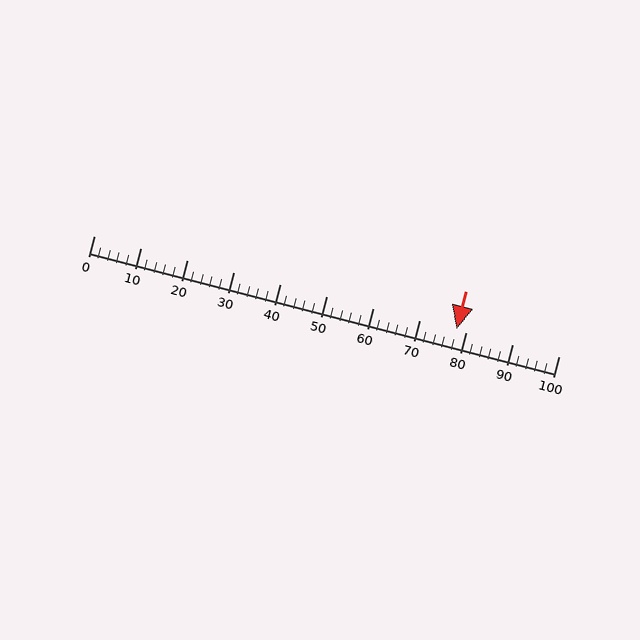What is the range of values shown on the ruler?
The ruler shows values from 0 to 100.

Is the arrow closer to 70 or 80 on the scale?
The arrow is closer to 80.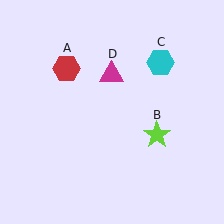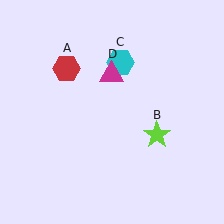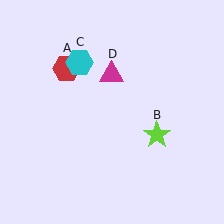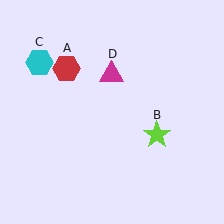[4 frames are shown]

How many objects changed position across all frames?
1 object changed position: cyan hexagon (object C).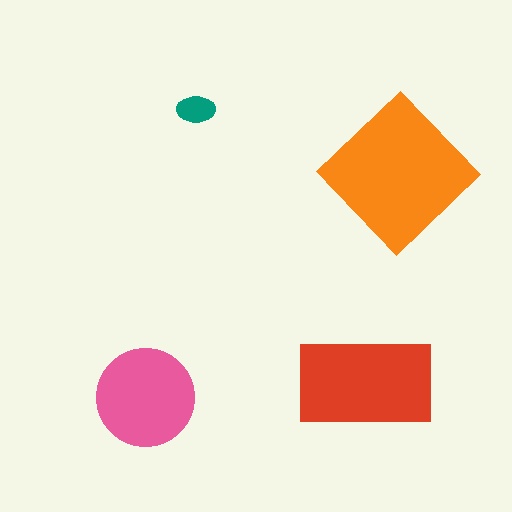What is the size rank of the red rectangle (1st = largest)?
2nd.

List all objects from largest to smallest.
The orange diamond, the red rectangle, the pink circle, the teal ellipse.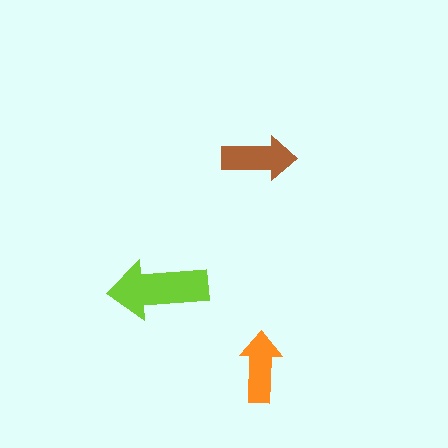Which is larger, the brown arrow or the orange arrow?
The brown one.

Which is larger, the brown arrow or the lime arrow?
The lime one.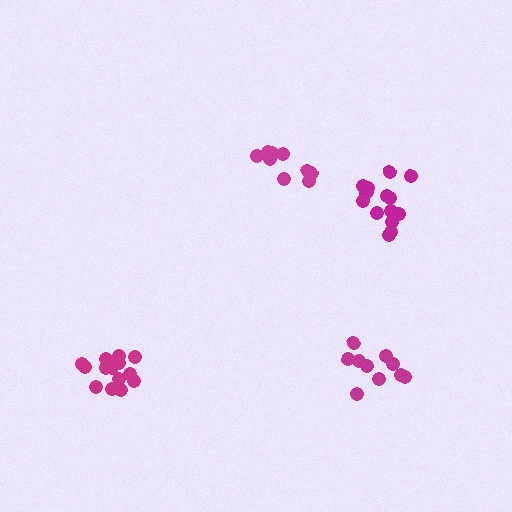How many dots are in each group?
Group 1: 9 dots, Group 2: 10 dots, Group 3: 15 dots, Group 4: 15 dots (49 total).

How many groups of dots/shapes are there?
There are 4 groups.